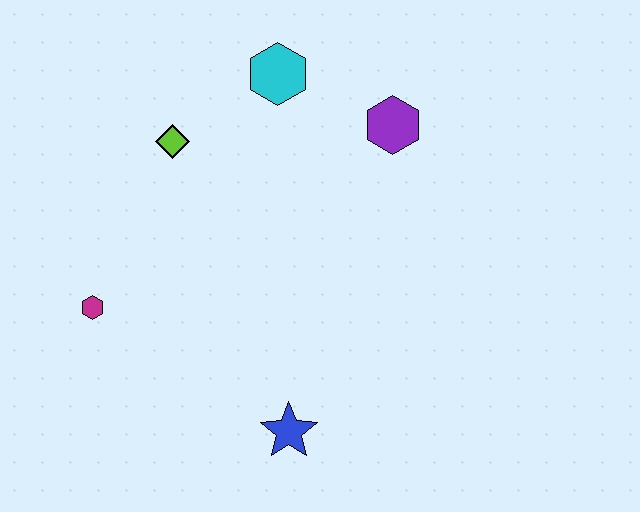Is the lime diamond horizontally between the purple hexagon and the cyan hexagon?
No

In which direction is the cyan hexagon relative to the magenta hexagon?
The cyan hexagon is above the magenta hexagon.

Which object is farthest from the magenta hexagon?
The purple hexagon is farthest from the magenta hexagon.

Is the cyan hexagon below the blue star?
No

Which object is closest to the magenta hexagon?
The lime diamond is closest to the magenta hexagon.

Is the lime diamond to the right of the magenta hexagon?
Yes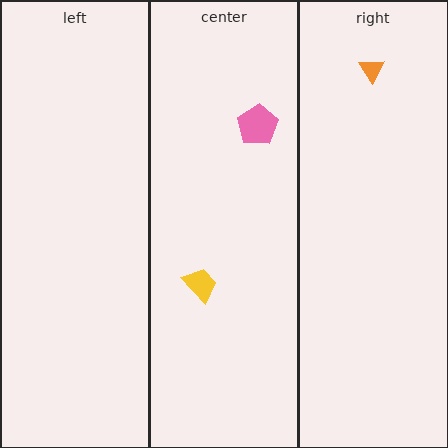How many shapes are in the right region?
1.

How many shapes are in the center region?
2.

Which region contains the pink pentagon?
The center region.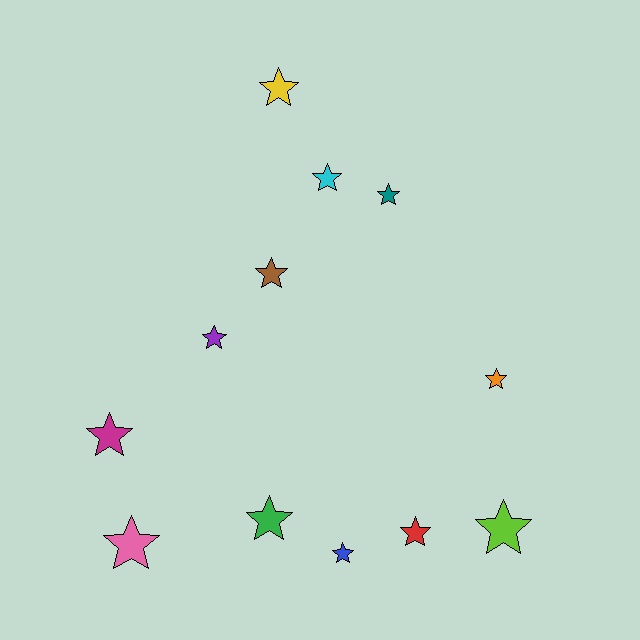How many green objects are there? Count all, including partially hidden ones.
There is 1 green object.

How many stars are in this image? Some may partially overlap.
There are 12 stars.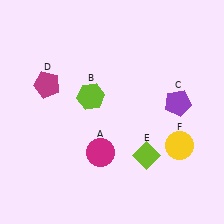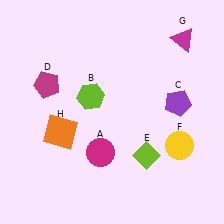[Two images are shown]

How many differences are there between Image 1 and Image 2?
There are 2 differences between the two images.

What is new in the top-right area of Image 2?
A magenta triangle (G) was added in the top-right area of Image 2.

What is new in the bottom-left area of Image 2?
An orange square (H) was added in the bottom-left area of Image 2.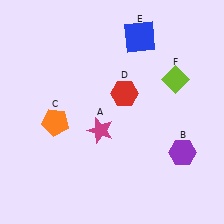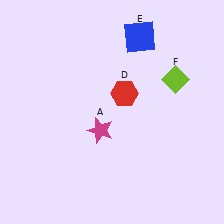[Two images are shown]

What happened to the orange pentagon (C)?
The orange pentagon (C) was removed in Image 2. It was in the bottom-left area of Image 1.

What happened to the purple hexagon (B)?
The purple hexagon (B) was removed in Image 2. It was in the bottom-right area of Image 1.